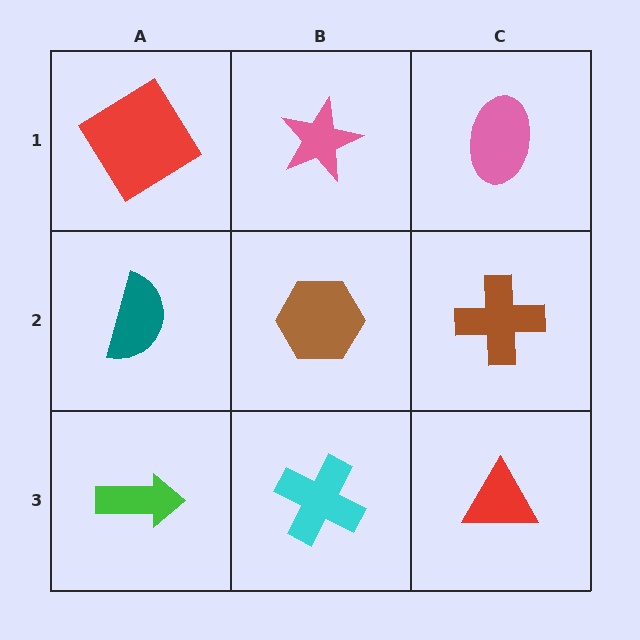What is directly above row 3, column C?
A brown cross.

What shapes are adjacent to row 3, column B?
A brown hexagon (row 2, column B), a green arrow (row 3, column A), a red triangle (row 3, column C).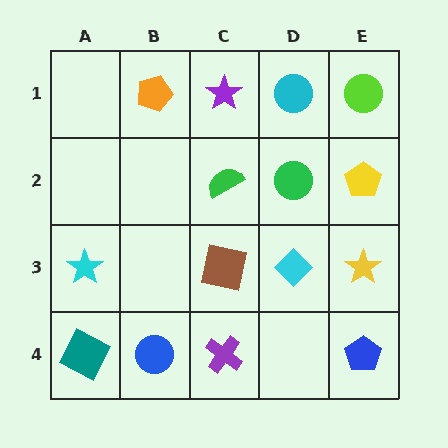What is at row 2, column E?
A yellow pentagon.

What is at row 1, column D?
A cyan circle.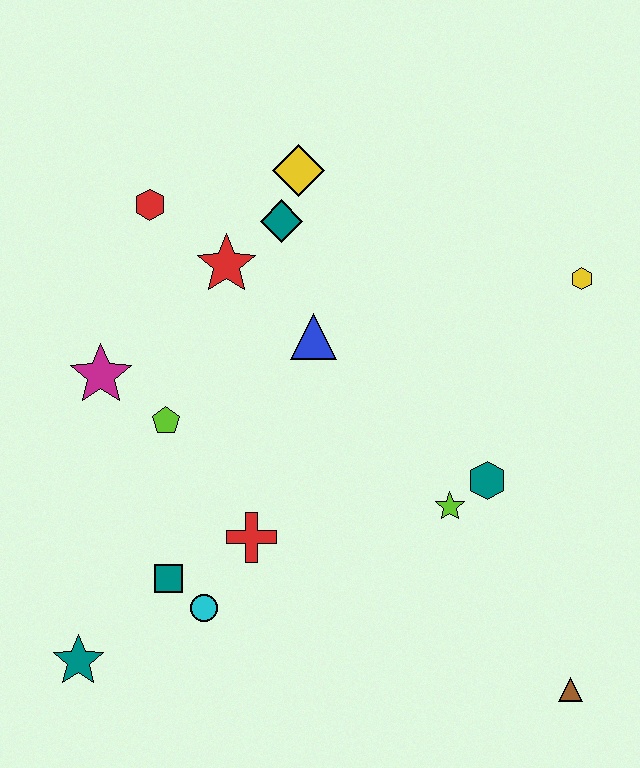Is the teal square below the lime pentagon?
Yes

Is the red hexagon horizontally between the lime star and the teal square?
No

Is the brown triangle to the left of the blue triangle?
No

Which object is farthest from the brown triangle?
The red hexagon is farthest from the brown triangle.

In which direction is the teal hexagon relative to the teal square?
The teal hexagon is to the right of the teal square.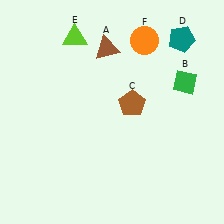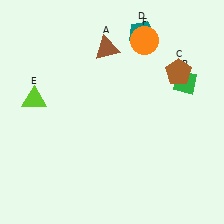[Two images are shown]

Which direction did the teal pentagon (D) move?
The teal pentagon (D) moved left.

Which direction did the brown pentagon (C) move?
The brown pentagon (C) moved right.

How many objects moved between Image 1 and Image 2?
3 objects moved between the two images.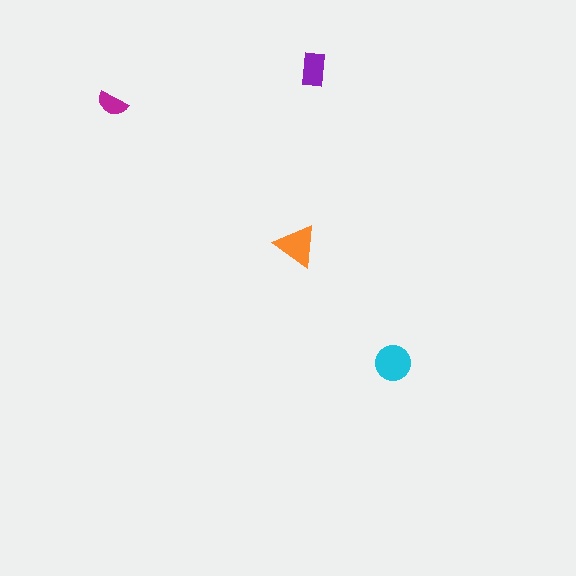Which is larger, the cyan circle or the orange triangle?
The cyan circle.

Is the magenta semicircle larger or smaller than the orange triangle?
Smaller.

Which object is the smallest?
The magenta semicircle.